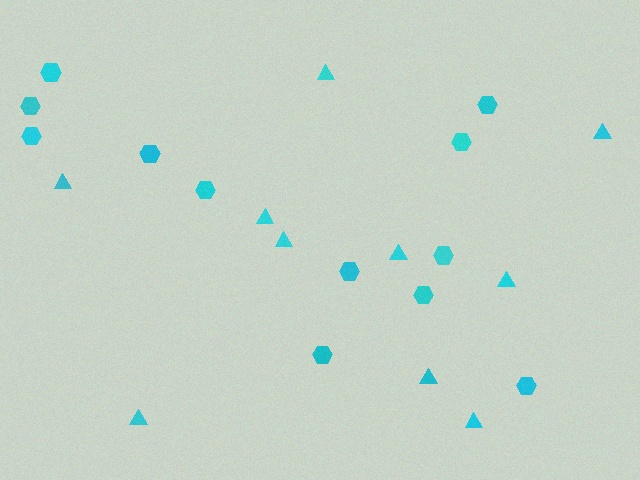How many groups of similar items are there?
There are 2 groups: one group of triangles (10) and one group of hexagons (12).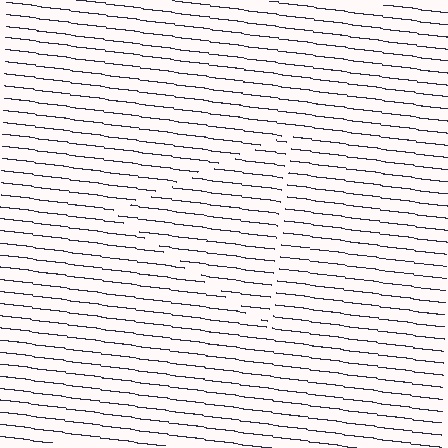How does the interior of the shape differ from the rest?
The interior of the shape contains the same grating, shifted by half a period — the contour is defined by the phase discontinuity where line-ends from the inner and outer gratings abut.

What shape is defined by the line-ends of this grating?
An illusory triangle. The interior of the shape contains the same grating, shifted by half a period — the contour is defined by the phase discontinuity where line-ends from the inner and outer gratings abut.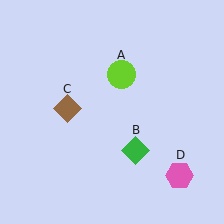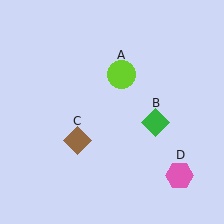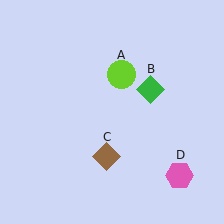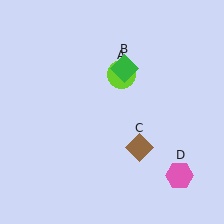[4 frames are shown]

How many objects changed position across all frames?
2 objects changed position: green diamond (object B), brown diamond (object C).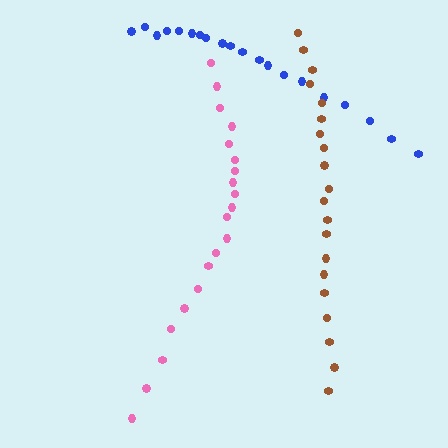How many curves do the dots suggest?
There are 3 distinct paths.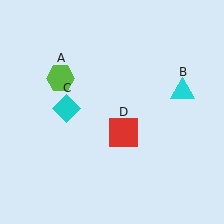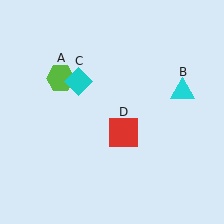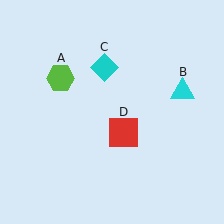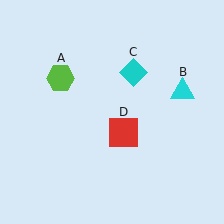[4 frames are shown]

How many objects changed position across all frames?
1 object changed position: cyan diamond (object C).